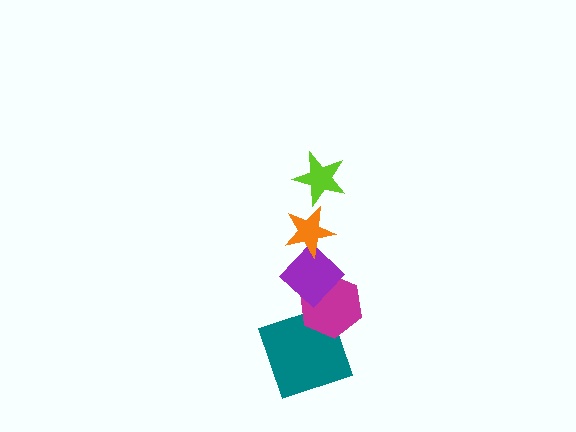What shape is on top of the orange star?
The lime star is on top of the orange star.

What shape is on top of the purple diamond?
The orange star is on top of the purple diamond.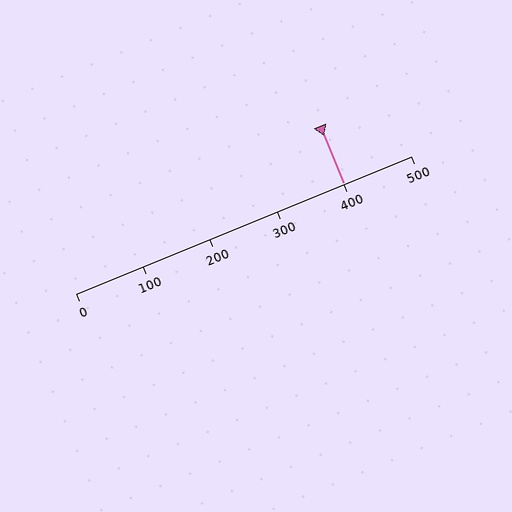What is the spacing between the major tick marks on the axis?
The major ticks are spaced 100 apart.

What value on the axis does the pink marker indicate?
The marker indicates approximately 400.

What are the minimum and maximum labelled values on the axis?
The axis runs from 0 to 500.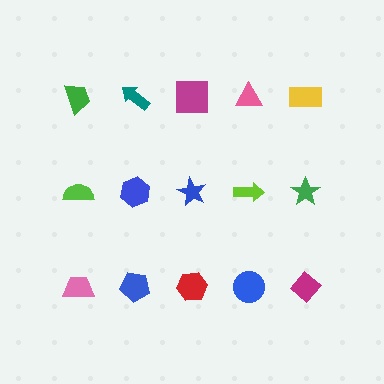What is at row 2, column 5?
A green star.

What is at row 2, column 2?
A blue hexagon.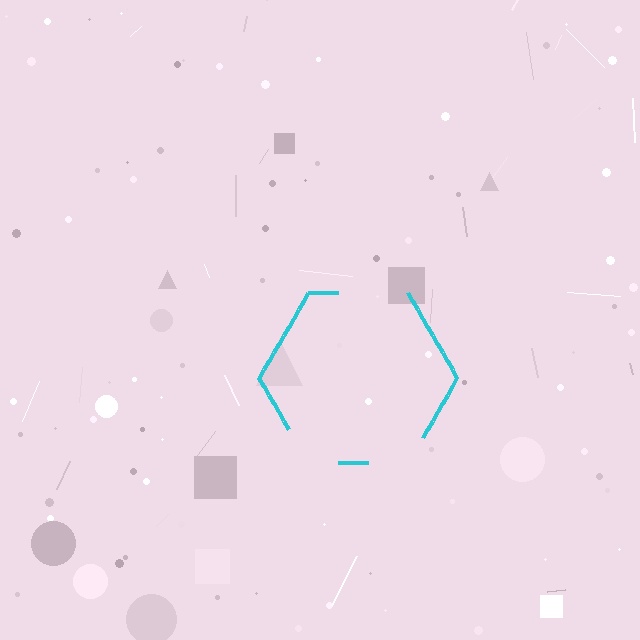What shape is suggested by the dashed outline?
The dashed outline suggests a hexagon.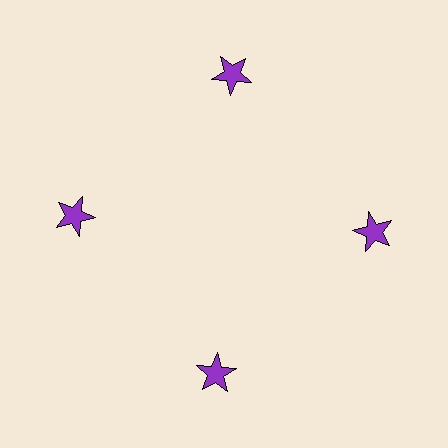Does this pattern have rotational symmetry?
Yes, this pattern has 4-fold rotational symmetry. It looks the same after rotating 90 degrees around the center.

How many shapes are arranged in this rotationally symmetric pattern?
There are 4 shapes, arranged in 4 groups of 1.